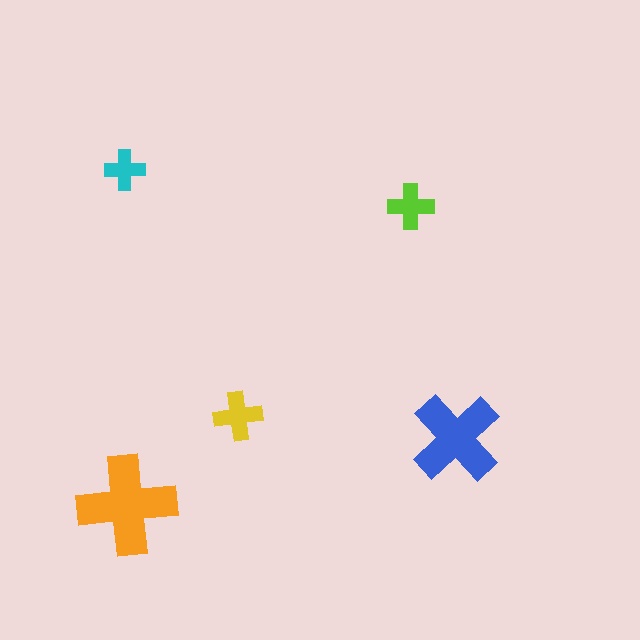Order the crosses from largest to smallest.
the orange one, the blue one, the yellow one, the lime one, the cyan one.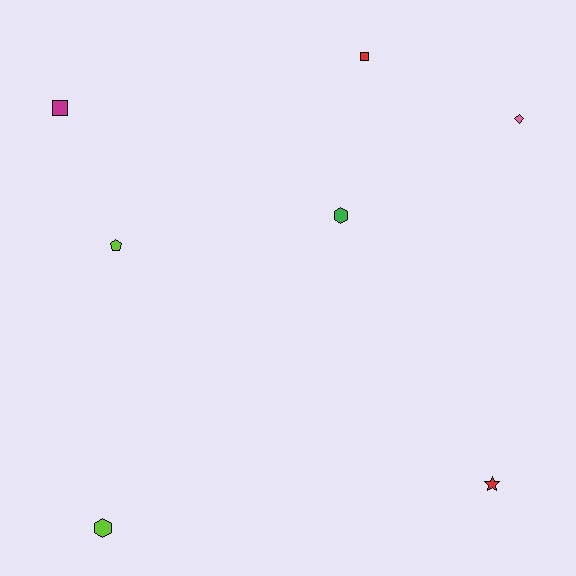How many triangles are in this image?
There are no triangles.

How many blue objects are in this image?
There are no blue objects.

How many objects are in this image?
There are 7 objects.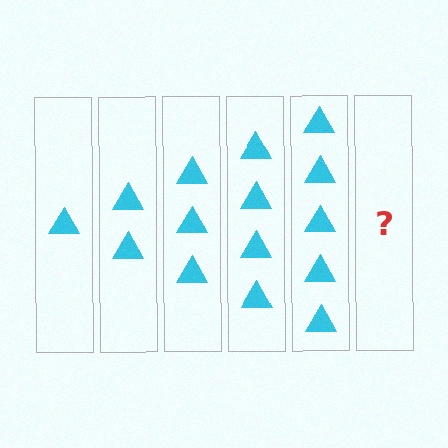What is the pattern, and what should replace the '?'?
The pattern is that each step adds one more triangle. The '?' should be 6 triangles.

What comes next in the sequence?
The next element should be 6 triangles.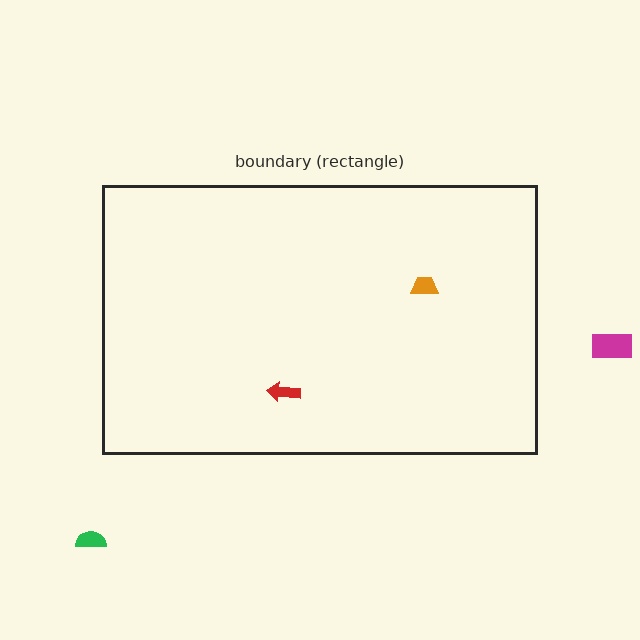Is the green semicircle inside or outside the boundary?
Outside.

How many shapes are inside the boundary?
2 inside, 2 outside.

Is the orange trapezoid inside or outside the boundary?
Inside.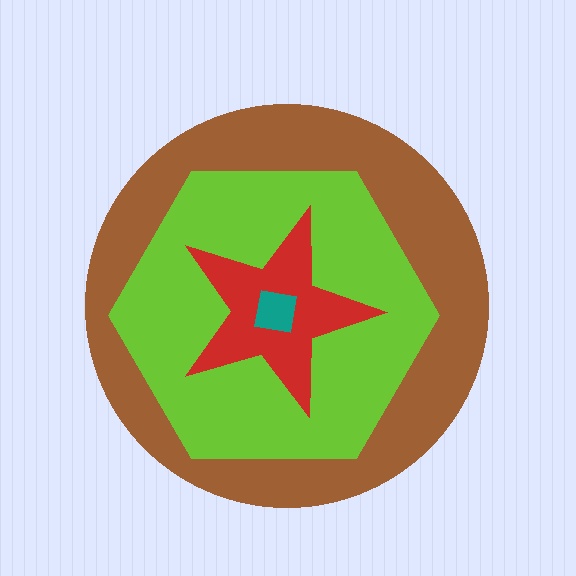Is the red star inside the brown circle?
Yes.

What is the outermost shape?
The brown circle.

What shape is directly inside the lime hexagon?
The red star.